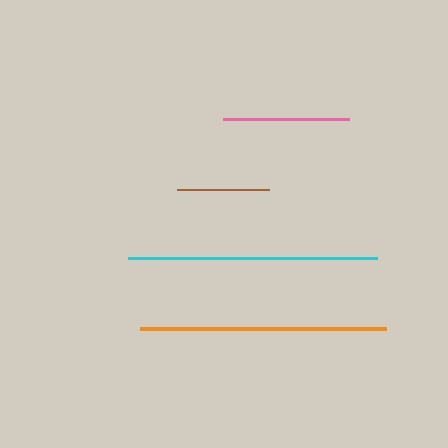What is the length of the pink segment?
The pink segment is approximately 126 pixels long.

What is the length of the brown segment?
The brown segment is approximately 92 pixels long.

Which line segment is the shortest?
The brown line is the shortest at approximately 92 pixels.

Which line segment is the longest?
The cyan line is the longest at approximately 249 pixels.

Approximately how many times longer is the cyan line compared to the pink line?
The cyan line is approximately 2.0 times the length of the pink line.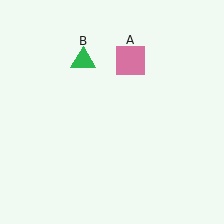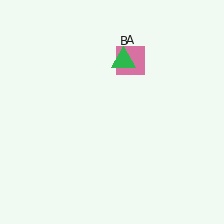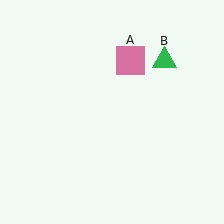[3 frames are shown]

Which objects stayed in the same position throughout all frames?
Pink square (object A) remained stationary.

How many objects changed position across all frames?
1 object changed position: green triangle (object B).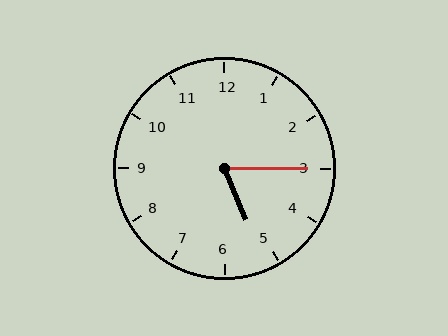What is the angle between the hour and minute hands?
Approximately 68 degrees.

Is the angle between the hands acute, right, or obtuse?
It is acute.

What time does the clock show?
5:15.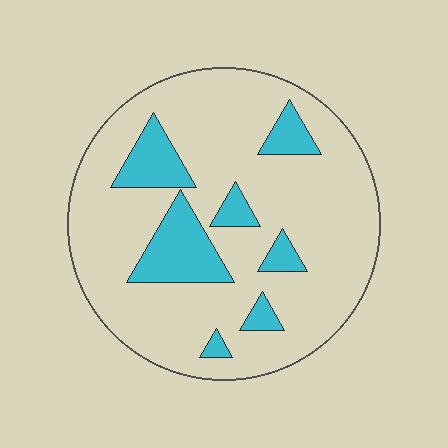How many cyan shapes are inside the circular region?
7.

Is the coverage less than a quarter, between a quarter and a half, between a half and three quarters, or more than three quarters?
Less than a quarter.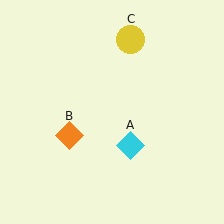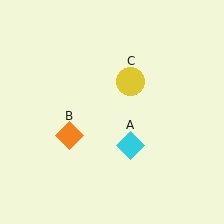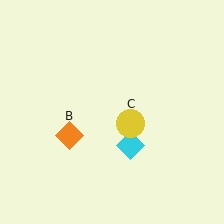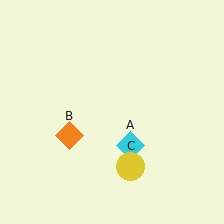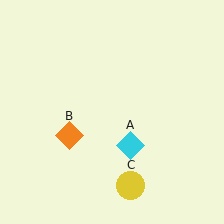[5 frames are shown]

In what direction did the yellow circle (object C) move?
The yellow circle (object C) moved down.